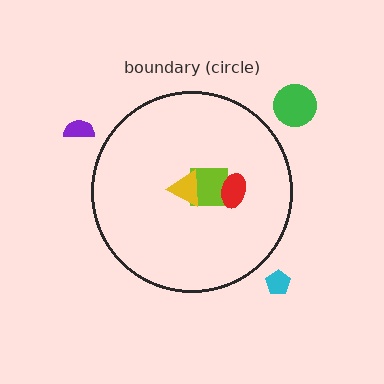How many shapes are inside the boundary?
3 inside, 3 outside.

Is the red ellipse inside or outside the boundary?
Inside.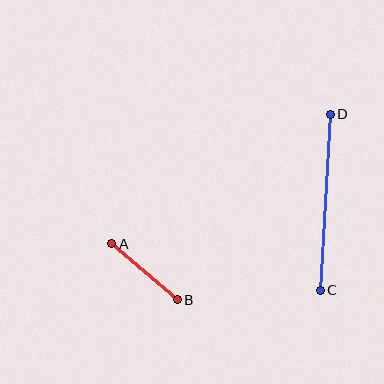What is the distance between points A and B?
The distance is approximately 86 pixels.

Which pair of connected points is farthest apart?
Points C and D are farthest apart.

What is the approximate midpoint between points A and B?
The midpoint is at approximately (145, 272) pixels.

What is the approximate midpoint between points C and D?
The midpoint is at approximately (325, 202) pixels.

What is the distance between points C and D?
The distance is approximately 176 pixels.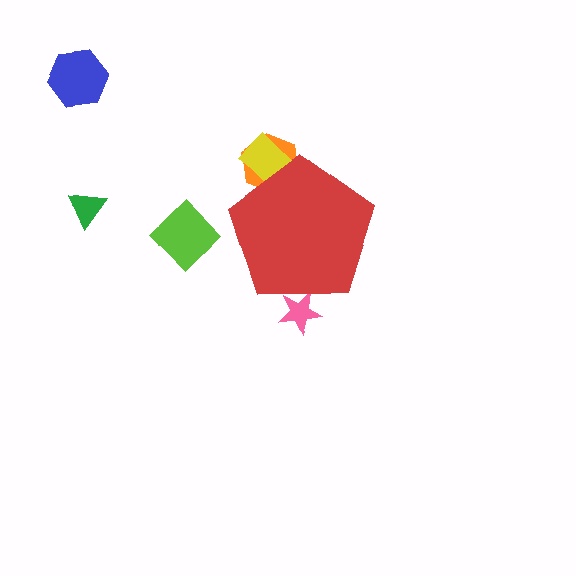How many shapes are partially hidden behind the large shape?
3 shapes are partially hidden.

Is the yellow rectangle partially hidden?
Yes, the yellow rectangle is partially hidden behind the red pentagon.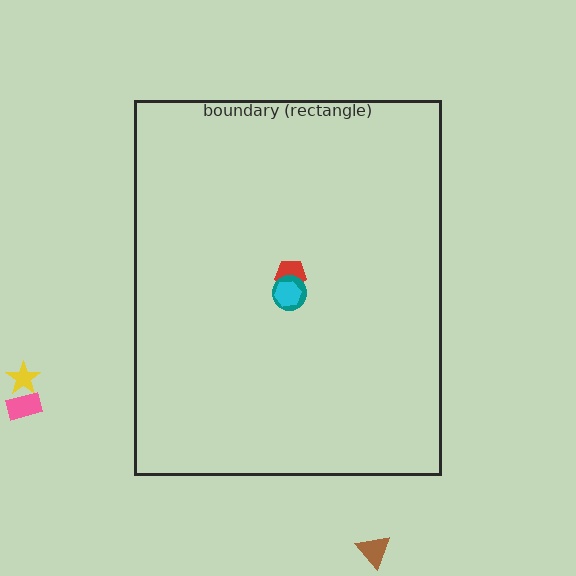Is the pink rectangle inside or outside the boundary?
Outside.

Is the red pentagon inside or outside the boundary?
Inside.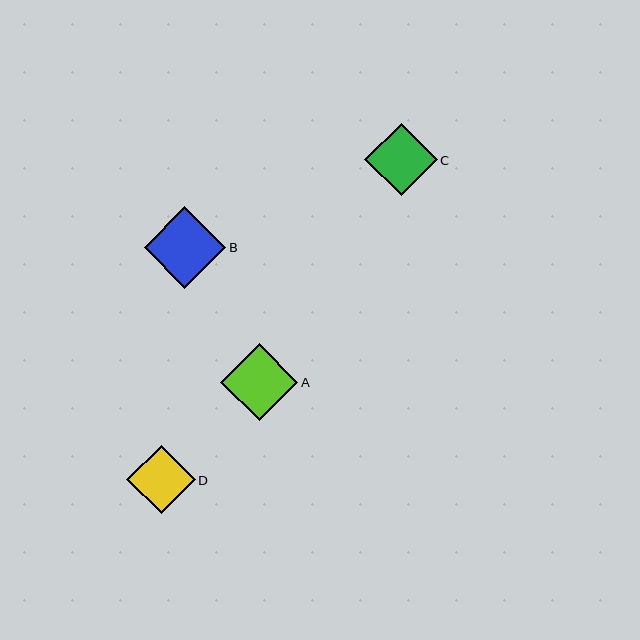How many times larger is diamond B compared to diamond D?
Diamond B is approximately 1.2 times the size of diamond D.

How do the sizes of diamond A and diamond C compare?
Diamond A and diamond C are approximately the same size.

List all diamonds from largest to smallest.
From largest to smallest: B, A, C, D.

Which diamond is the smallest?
Diamond D is the smallest with a size of approximately 69 pixels.